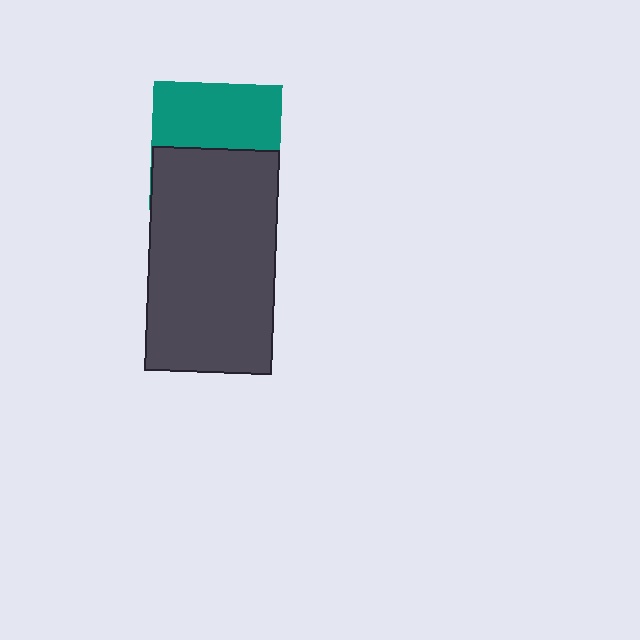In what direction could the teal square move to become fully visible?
The teal square could move up. That would shift it out from behind the dark gray rectangle entirely.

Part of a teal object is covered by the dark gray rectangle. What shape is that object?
It is a square.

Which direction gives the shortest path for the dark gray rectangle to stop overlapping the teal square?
Moving down gives the shortest separation.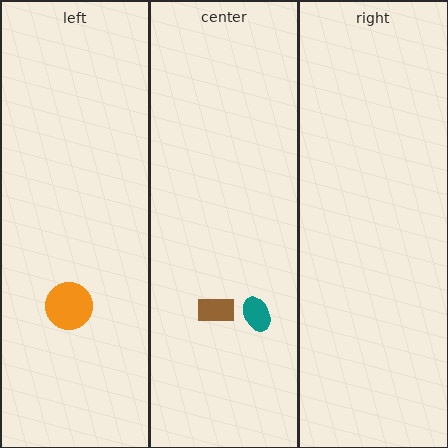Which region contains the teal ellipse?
The center region.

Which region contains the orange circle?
The left region.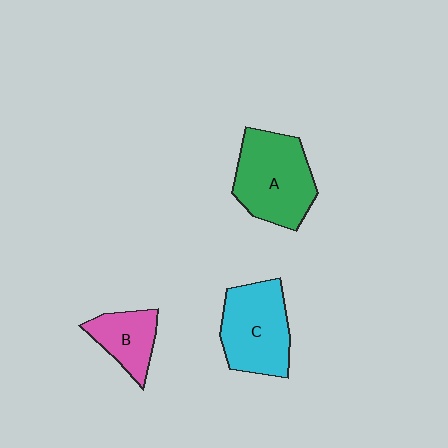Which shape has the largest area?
Shape A (green).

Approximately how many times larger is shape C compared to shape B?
Approximately 1.7 times.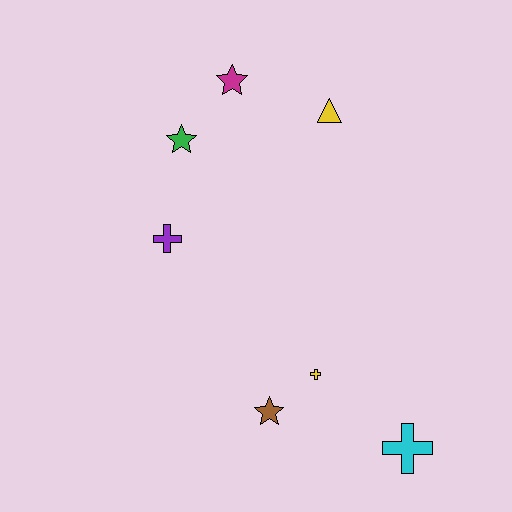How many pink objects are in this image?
There are no pink objects.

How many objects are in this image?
There are 7 objects.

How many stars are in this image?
There are 3 stars.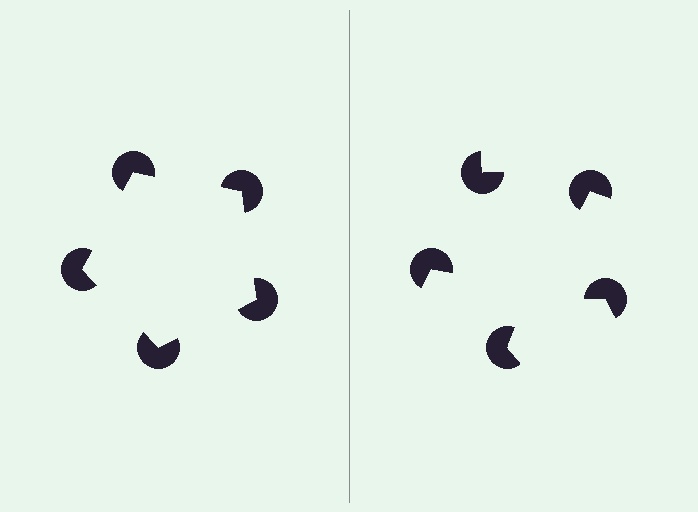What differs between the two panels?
The pac-man discs are positioned identically on both sides; only the wedge orientations differ. On the left they align to a pentagon; on the right they are misaligned.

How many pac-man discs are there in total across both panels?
10 — 5 on each side.